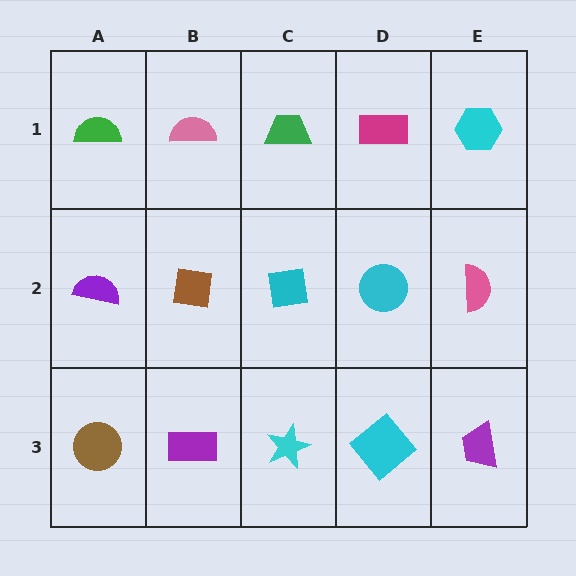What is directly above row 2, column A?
A green semicircle.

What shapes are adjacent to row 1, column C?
A cyan square (row 2, column C), a pink semicircle (row 1, column B), a magenta rectangle (row 1, column D).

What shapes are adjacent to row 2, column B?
A pink semicircle (row 1, column B), a purple rectangle (row 3, column B), a purple semicircle (row 2, column A), a cyan square (row 2, column C).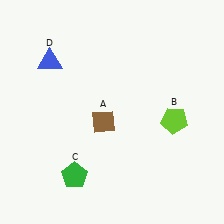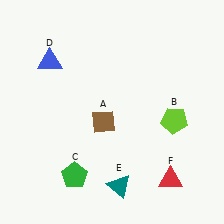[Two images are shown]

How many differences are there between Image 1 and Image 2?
There are 2 differences between the two images.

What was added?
A teal triangle (E), a red triangle (F) were added in Image 2.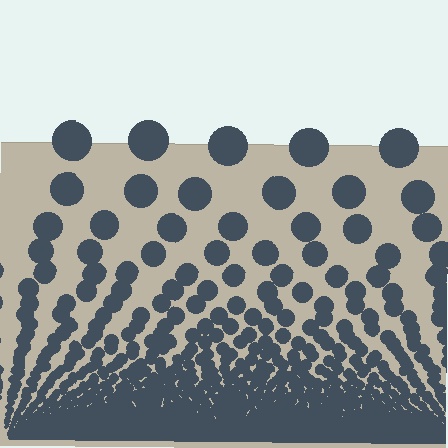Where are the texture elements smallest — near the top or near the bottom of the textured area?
Near the bottom.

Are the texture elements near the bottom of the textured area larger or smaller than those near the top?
Smaller. The gradient is inverted — elements near the bottom are smaller and denser.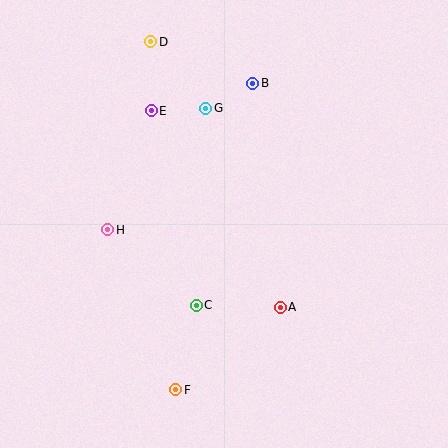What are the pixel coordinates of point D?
Point D is at (151, 42).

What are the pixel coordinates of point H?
Point H is at (108, 230).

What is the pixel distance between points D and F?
The distance between D and F is 349 pixels.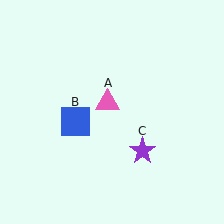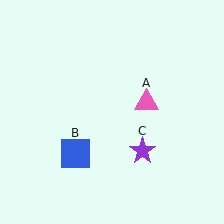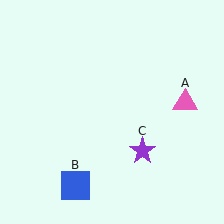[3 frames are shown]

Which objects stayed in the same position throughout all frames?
Purple star (object C) remained stationary.